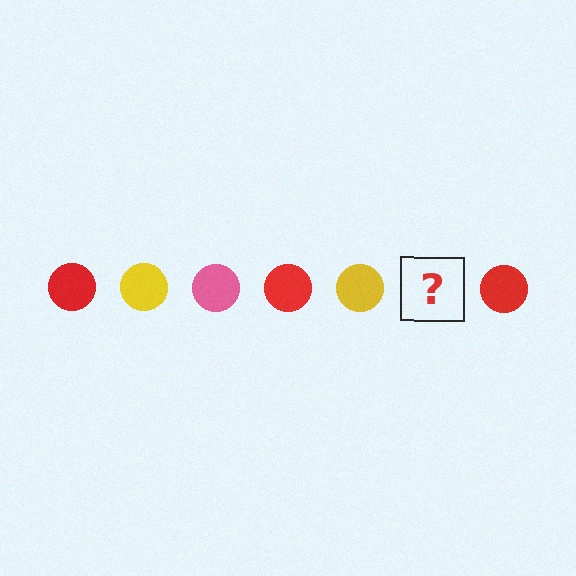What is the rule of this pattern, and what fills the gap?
The rule is that the pattern cycles through red, yellow, pink circles. The gap should be filled with a pink circle.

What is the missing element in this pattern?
The missing element is a pink circle.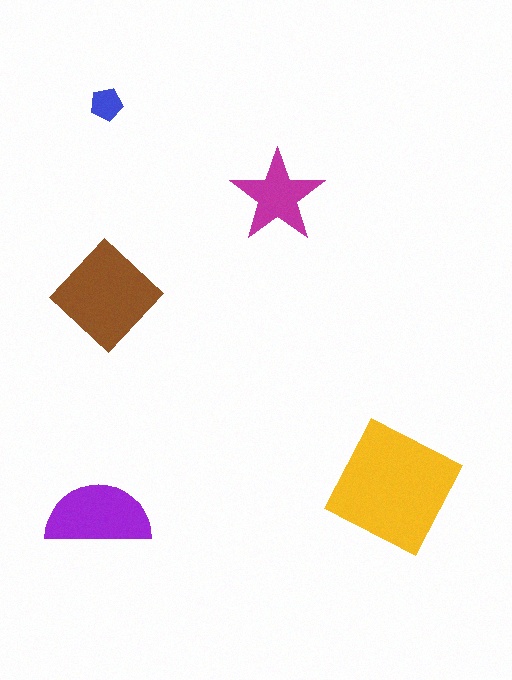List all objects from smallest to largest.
The blue pentagon, the magenta star, the purple semicircle, the brown diamond, the yellow square.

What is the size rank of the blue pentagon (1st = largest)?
5th.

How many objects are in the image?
There are 5 objects in the image.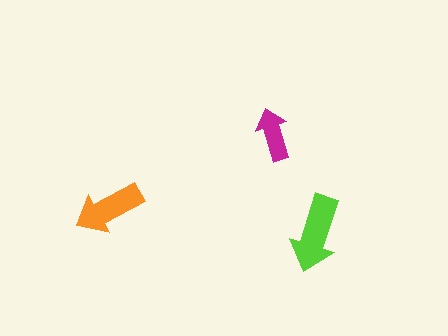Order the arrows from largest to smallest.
the lime one, the orange one, the magenta one.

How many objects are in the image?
There are 3 objects in the image.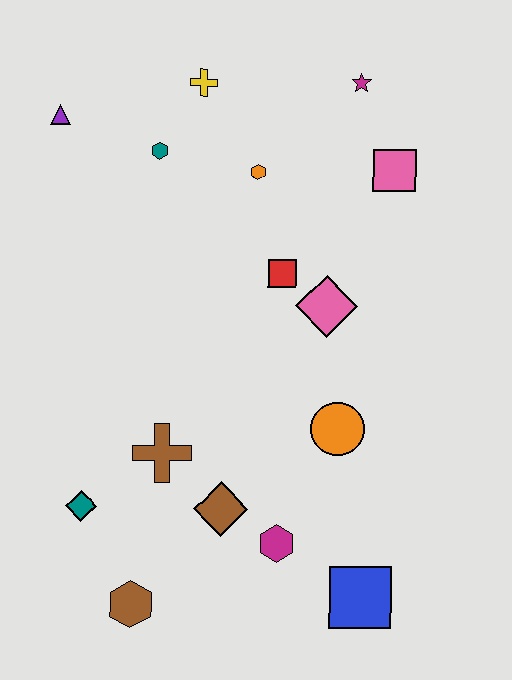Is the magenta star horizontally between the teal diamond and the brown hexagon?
No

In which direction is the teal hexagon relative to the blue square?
The teal hexagon is above the blue square.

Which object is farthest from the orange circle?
The purple triangle is farthest from the orange circle.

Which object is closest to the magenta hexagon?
The brown diamond is closest to the magenta hexagon.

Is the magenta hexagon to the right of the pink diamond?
No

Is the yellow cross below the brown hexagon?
No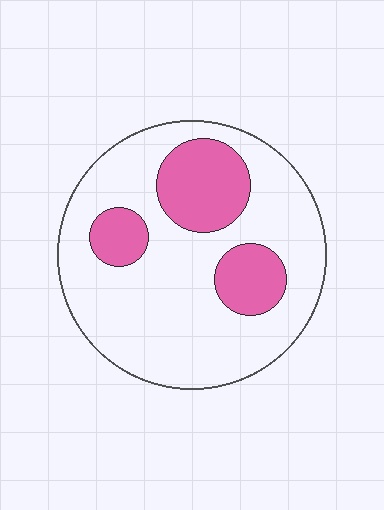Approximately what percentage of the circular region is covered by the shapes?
Approximately 25%.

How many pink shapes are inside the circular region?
3.